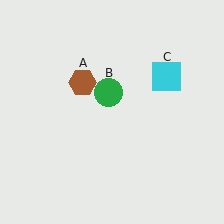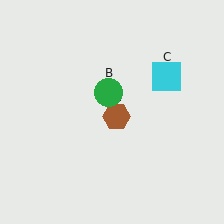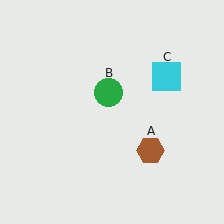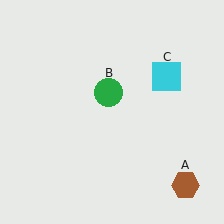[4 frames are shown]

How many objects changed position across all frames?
1 object changed position: brown hexagon (object A).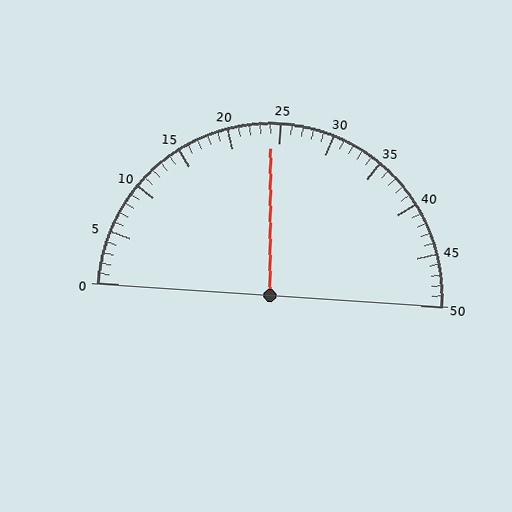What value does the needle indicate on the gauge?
The needle indicates approximately 24.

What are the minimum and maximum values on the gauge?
The gauge ranges from 0 to 50.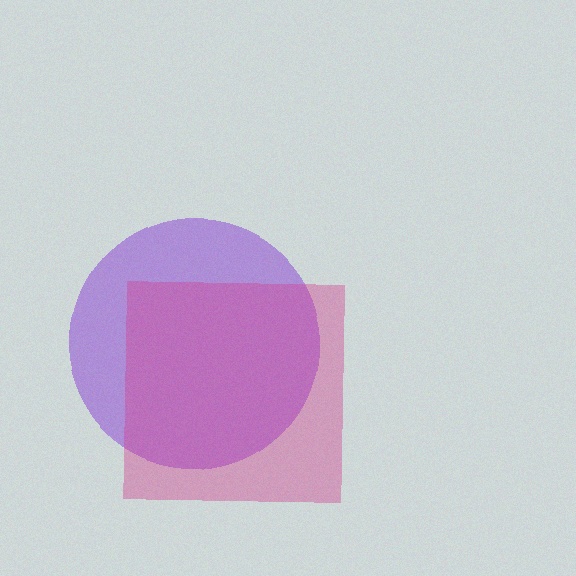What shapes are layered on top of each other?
The layered shapes are: a purple circle, a magenta square.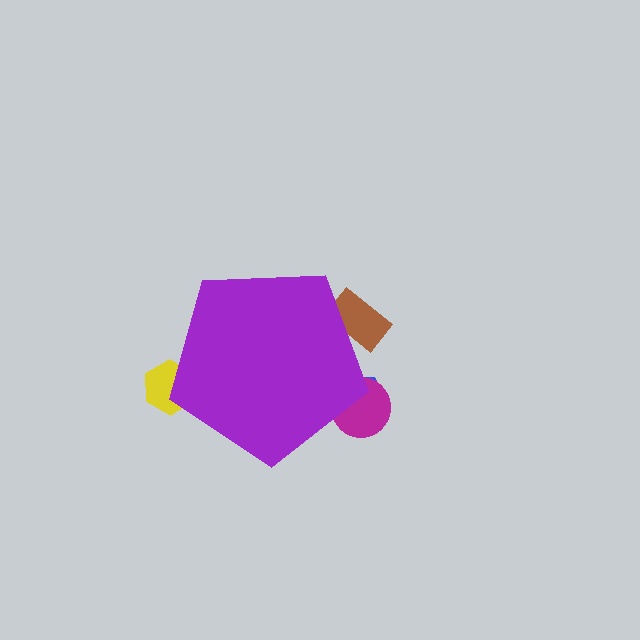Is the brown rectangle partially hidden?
Yes, the brown rectangle is partially hidden behind the purple pentagon.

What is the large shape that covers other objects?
A purple pentagon.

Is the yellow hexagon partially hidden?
Yes, the yellow hexagon is partially hidden behind the purple pentagon.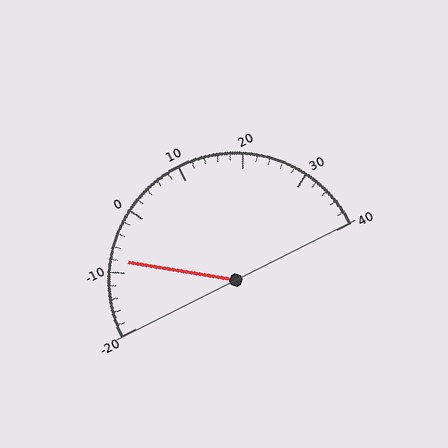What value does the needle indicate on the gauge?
The needle indicates approximately -8.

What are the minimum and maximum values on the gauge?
The gauge ranges from -20 to 40.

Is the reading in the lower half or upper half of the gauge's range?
The reading is in the lower half of the range (-20 to 40).